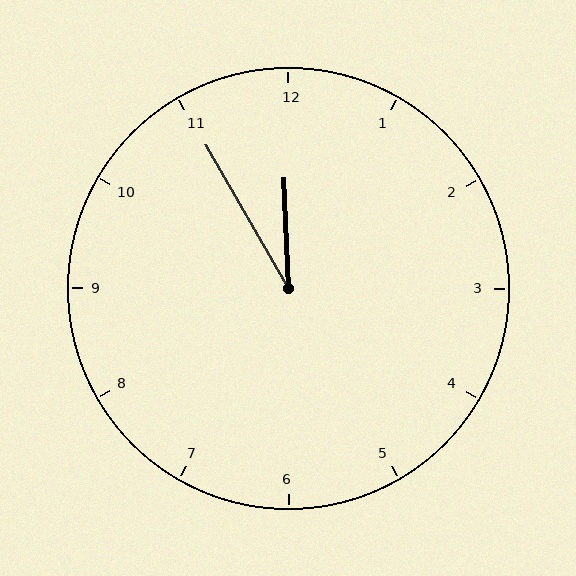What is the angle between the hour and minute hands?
Approximately 28 degrees.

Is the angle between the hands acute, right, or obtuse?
It is acute.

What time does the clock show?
11:55.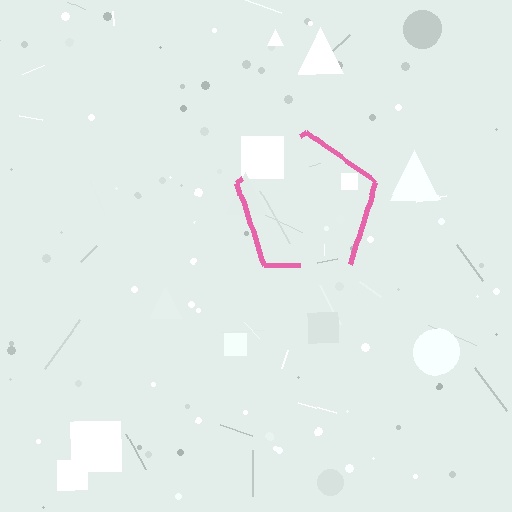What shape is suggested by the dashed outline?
The dashed outline suggests a pentagon.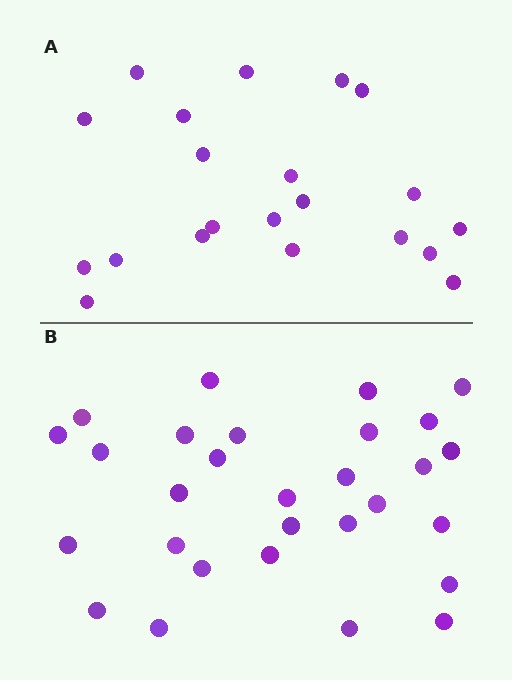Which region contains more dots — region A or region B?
Region B (the bottom region) has more dots.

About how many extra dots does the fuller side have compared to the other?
Region B has roughly 8 or so more dots than region A.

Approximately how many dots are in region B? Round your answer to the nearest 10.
About 30 dots. (The exact count is 29, which rounds to 30.)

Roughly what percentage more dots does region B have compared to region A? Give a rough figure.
About 40% more.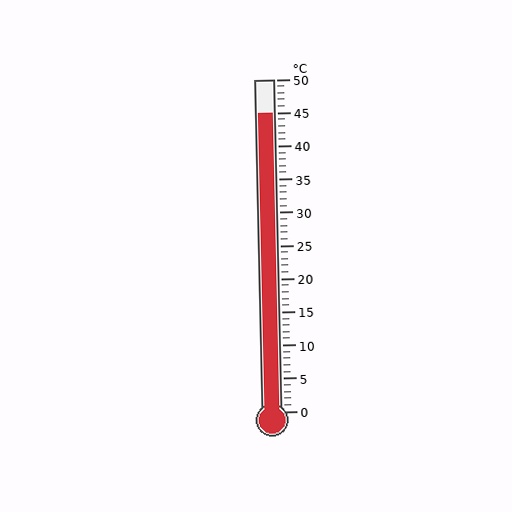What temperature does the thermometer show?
The thermometer shows approximately 45°C.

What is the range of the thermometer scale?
The thermometer scale ranges from 0°C to 50°C.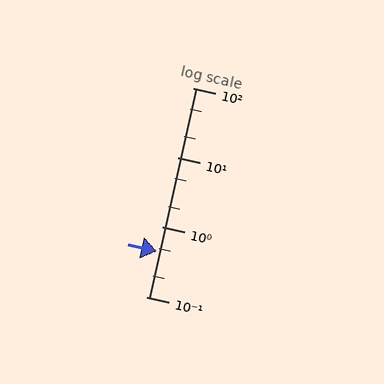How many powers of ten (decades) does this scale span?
The scale spans 3 decades, from 0.1 to 100.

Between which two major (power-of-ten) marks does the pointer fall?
The pointer is between 0.1 and 1.